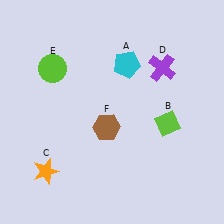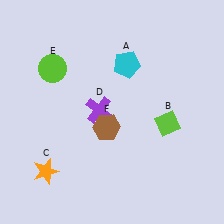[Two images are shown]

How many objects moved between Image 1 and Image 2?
1 object moved between the two images.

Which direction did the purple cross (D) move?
The purple cross (D) moved left.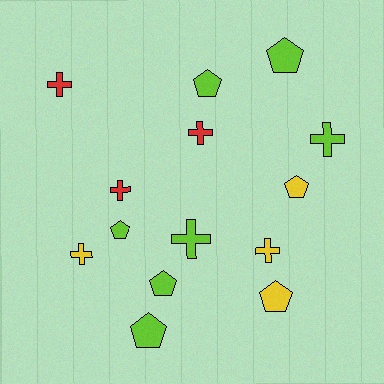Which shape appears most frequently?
Cross, with 7 objects.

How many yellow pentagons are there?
There are 2 yellow pentagons.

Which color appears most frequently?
Lime, with 7 objects.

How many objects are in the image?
There are 14 objects.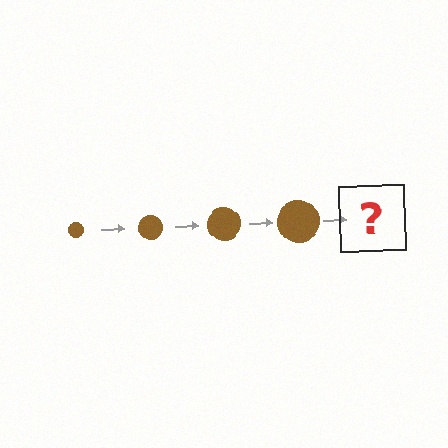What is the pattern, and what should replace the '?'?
The pattern is that the circle gets progressively larger each step. The '?' should be a brown circle, larger than the previous one.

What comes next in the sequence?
The next element should be a brown circle, larger than the previous one.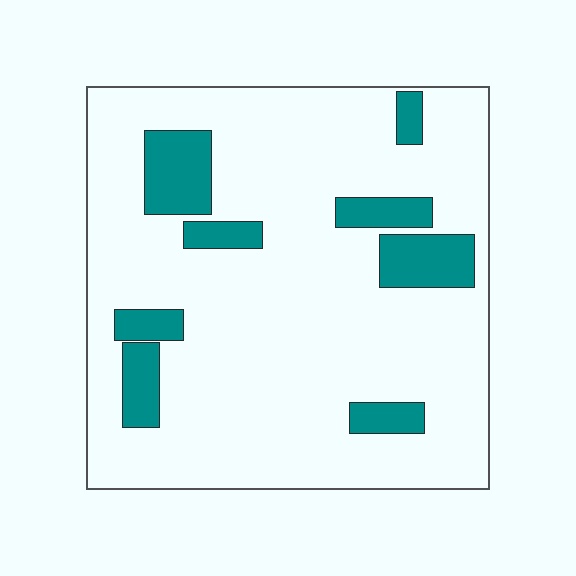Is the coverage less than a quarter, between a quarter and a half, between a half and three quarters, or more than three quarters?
Less than a quarter.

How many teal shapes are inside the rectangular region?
8.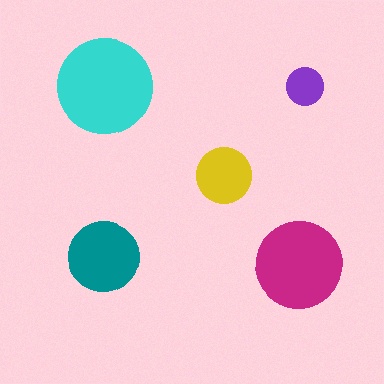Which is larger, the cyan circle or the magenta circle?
The cyan one.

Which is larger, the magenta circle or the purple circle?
The magenta one.